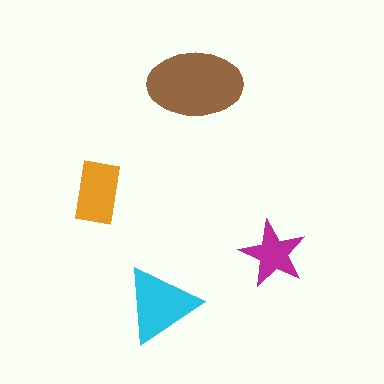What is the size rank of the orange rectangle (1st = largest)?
3rd.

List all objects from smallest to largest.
The magenta star, the orange rectangle, the cyan triangle, the brown ellipse.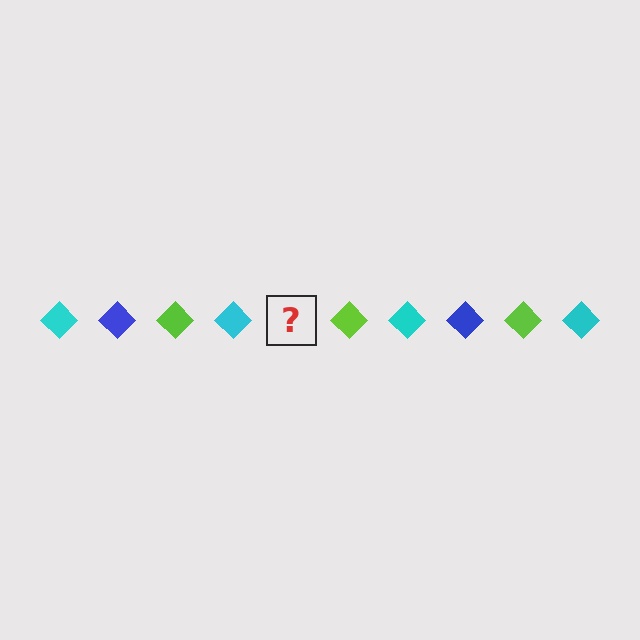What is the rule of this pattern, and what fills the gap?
The rule is that the pattern cycles through cyan, blue, lime diamonds. The gap should be filled with a blue diamond.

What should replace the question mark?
The question mark should be replaced with a blue diamond.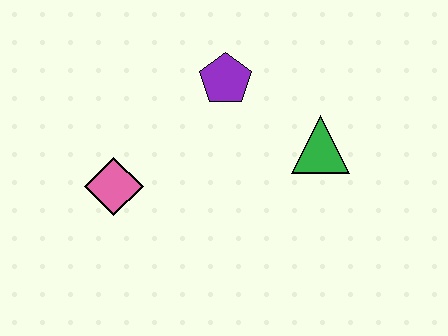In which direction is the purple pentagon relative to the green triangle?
The purple pentagon is to the left of the green triangle.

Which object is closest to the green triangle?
The purple pentagon is closest to the green triangle.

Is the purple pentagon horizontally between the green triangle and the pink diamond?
Yes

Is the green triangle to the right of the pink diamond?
Yes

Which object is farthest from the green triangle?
The pink diamond is farthest from the green triangle.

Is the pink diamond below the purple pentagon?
Yes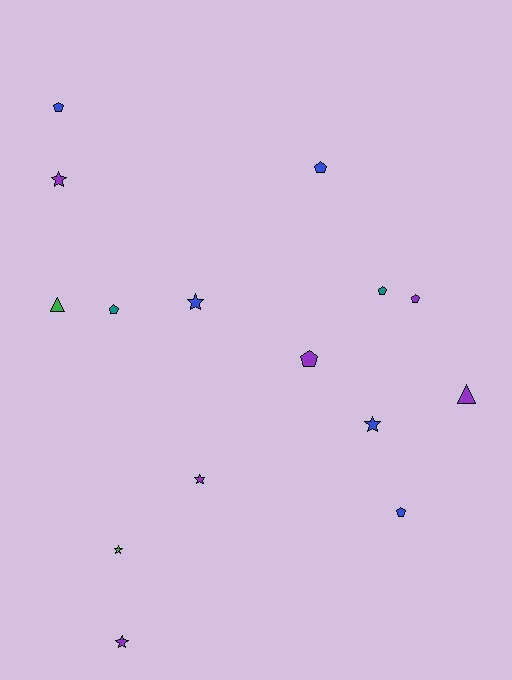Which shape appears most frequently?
Pentagon, with 7 objects.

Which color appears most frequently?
Purple, with 6 objects.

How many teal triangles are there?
There are no teal triangles.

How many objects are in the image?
There are 15 objects.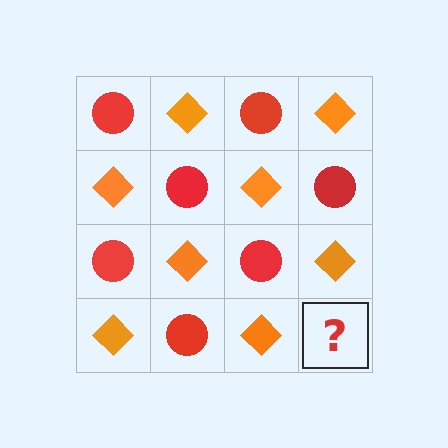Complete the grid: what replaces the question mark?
The question mark should be replaced with a red circle.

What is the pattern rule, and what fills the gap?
The rule is that it alternates red circle and orange diamond in a checkerboard pattern. The gap should be filled with a red circle.